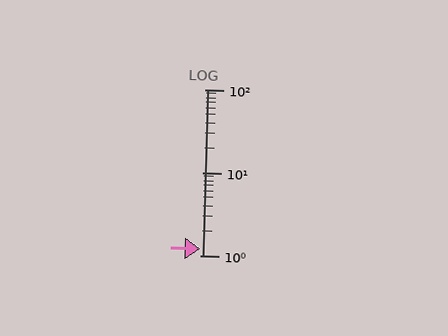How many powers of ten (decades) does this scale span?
The scale spans 2 decades, from 1 to 100.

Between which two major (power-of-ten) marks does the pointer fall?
The pointer is between 1 and 10.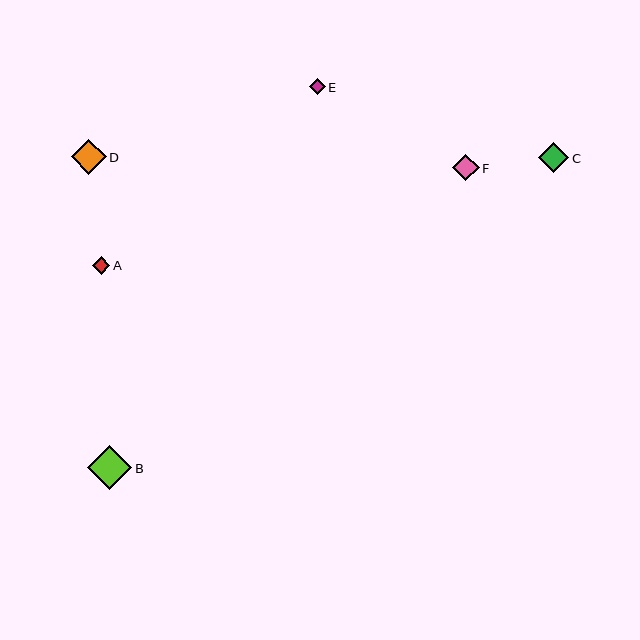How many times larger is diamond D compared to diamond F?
Diamond D is approximately 1.3 times the size of diamond F.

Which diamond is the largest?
Diamond B is the largest with a size of approximately 44 pixels.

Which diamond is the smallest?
Diamond E is the smallest with a size of approximately 16 pixels.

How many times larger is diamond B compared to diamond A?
Diamond B is approximately 2.6 times the size of diamond A.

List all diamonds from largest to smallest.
From largest to smallest: B, D, C, F, A, E.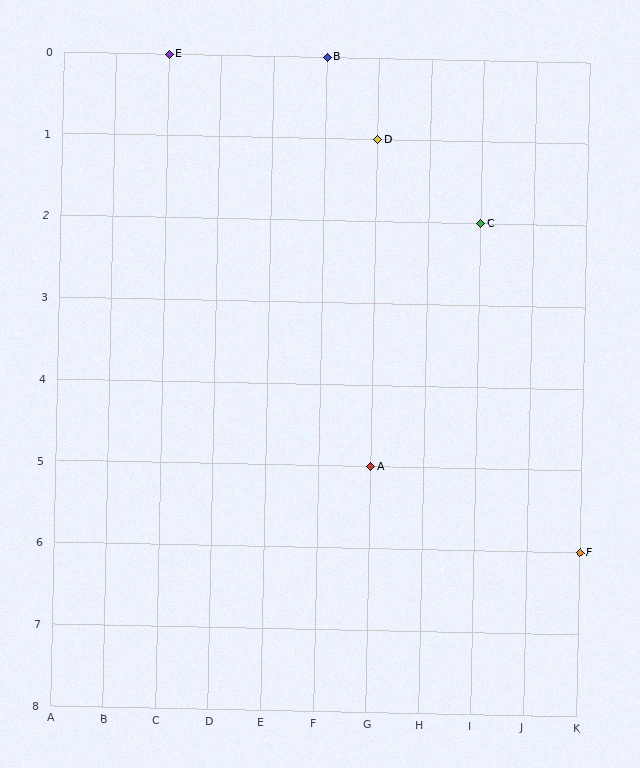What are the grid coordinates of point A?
Point A is at grid coordinates (G, 5).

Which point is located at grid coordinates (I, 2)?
Point C is at (I, 2).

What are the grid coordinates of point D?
Point D is at grid coordinates (G, 1).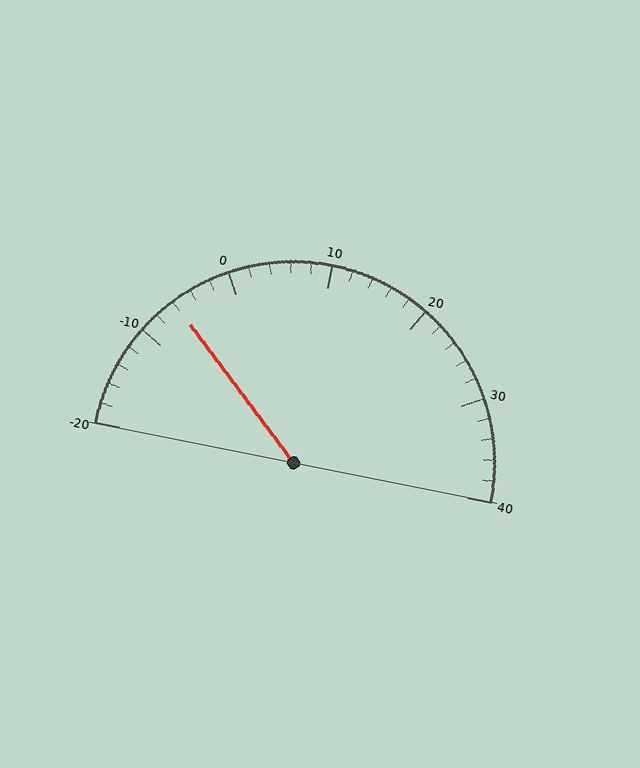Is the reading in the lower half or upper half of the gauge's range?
The reading is in the lower half of the range (-20 to 40).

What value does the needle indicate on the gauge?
The needle indicates approximately -6.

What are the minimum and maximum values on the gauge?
The gauge ranges from -20 to 40.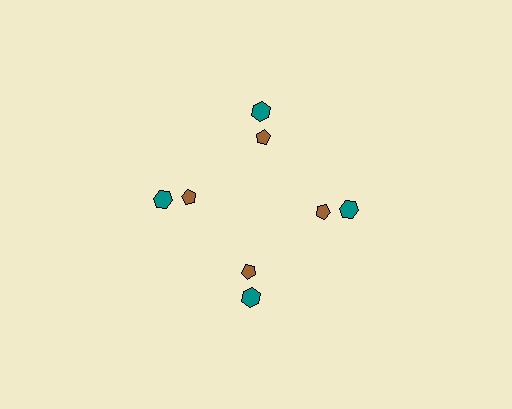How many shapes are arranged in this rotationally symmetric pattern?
There are 8 shapes, arranged in 4 groups of 2.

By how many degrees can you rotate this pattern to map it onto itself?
The pattern maps onto itself every 90 degrees of rotation.